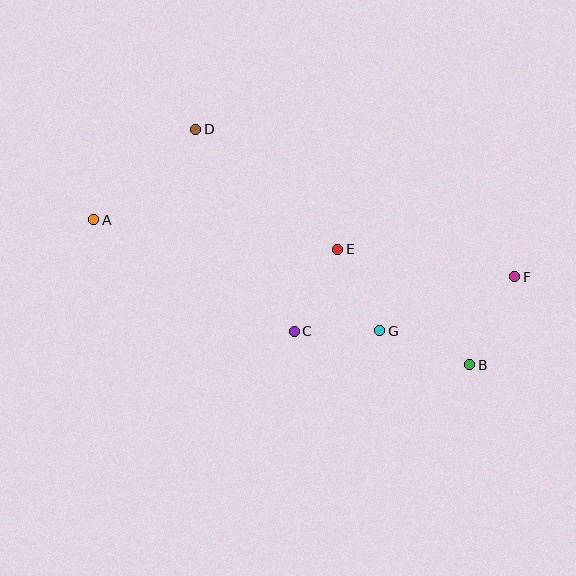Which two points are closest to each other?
Points C and G are closest to each other.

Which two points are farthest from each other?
Points A and F are farthest from each other.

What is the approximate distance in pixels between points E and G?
The distance between E and G is approximately 92 pixels.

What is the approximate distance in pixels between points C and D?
The distance between C and D is approximately 225 pixels.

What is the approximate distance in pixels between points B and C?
The distance between B and C is approximately 178 pixels.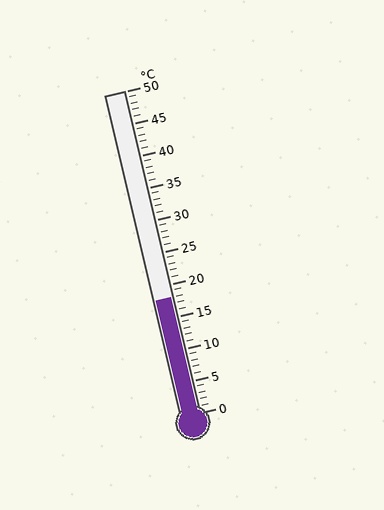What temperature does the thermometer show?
The thermometer shows approximately 18°C.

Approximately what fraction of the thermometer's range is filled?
The thermometer is filled to approximately 35% of its range.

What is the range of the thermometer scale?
The thermometer scale ranges from 0°C to 50°C.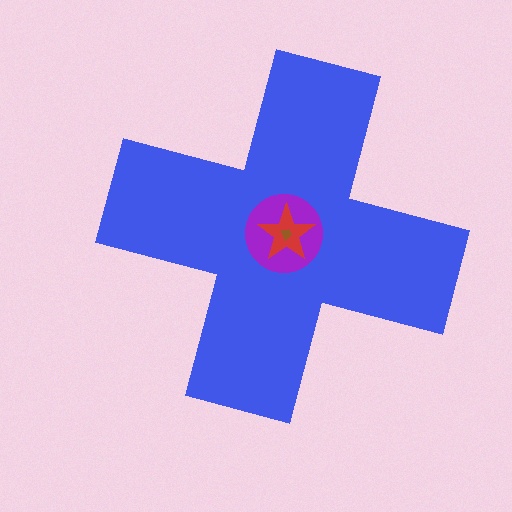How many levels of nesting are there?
4.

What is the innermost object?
The brown trapezoid.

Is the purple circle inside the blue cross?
Yes.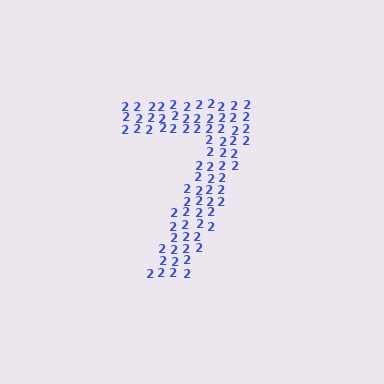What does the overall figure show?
The overall figure shows the digit 7.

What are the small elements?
The small elements are digit 2's.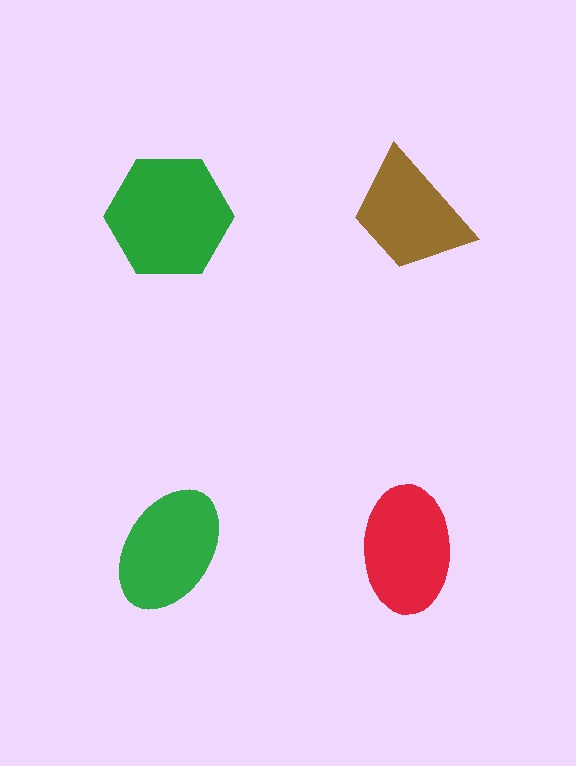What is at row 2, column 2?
A red ellipse.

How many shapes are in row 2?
2 shapes.